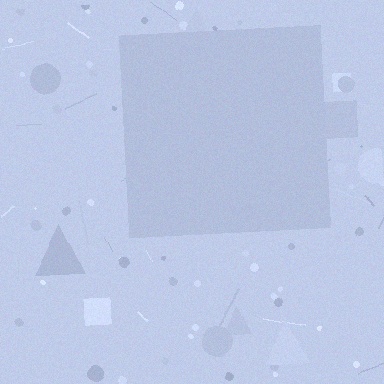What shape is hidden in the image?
A square is hidden in the image.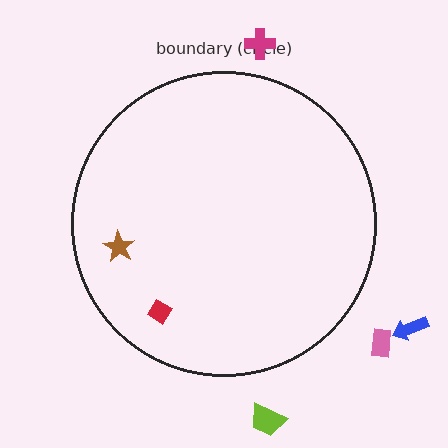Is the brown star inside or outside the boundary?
Inside.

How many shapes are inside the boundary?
2 inside, 4 outside.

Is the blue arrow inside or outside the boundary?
Outside.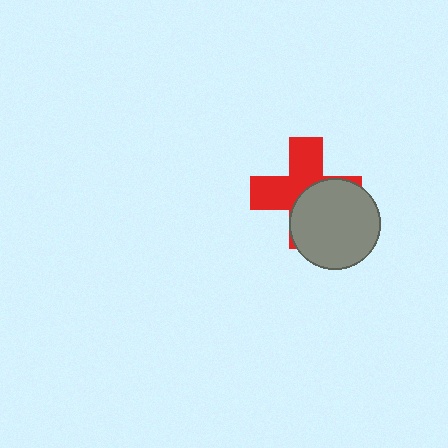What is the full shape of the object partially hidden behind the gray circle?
The partially hidden object is a red cross.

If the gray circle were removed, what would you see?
You would see the complete red cross.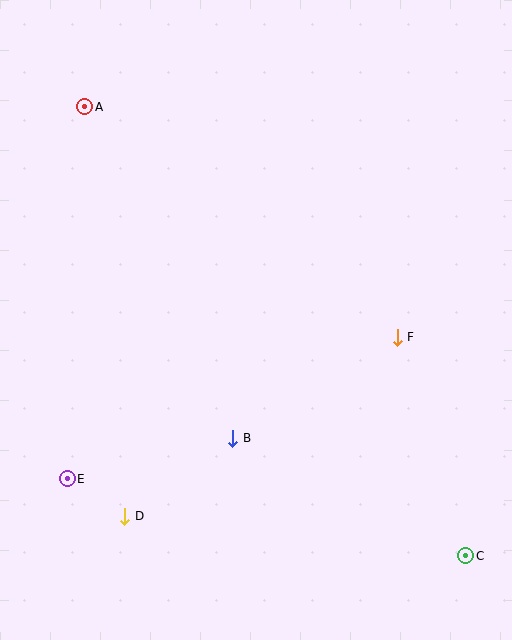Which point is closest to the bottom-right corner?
Point C is closest to the bottom-right corner.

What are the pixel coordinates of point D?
Point D is at (125, 516).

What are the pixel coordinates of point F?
Point F is at (397, 337).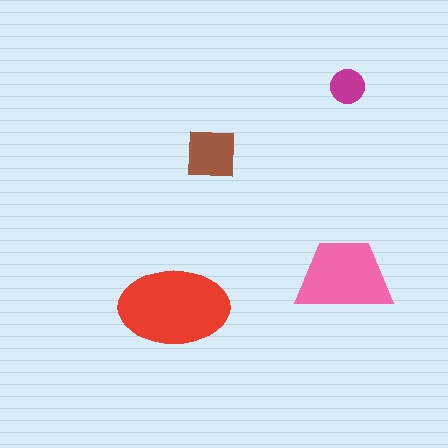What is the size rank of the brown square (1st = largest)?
3rd.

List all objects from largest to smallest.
The red ellipse, the pink trapezoid, the brown square, the magenta circle.